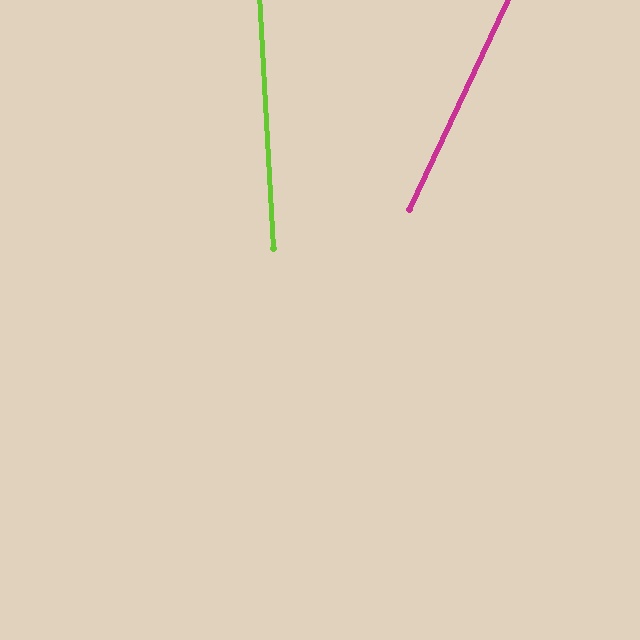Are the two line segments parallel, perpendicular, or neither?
Neither parallel nor perpendicular — they differ by about 28°.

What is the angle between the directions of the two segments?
Approximately 28 degrees.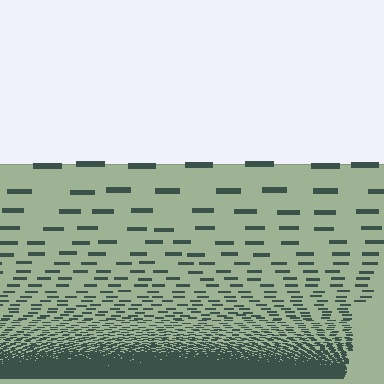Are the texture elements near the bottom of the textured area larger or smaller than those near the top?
Smaller. The gradient is inverted — elements near the bottom are smaller and denser.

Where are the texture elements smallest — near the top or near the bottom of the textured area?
Near the bottom.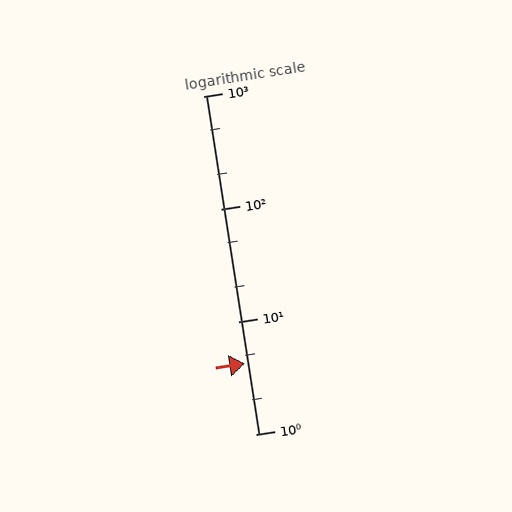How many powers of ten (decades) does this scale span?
The scale spans 3 decades, from 1 to 1000.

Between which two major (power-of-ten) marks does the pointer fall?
The pointer is between 1 and 10.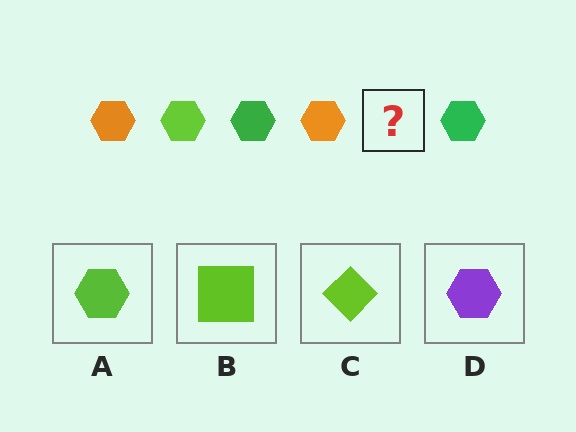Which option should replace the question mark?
Option A.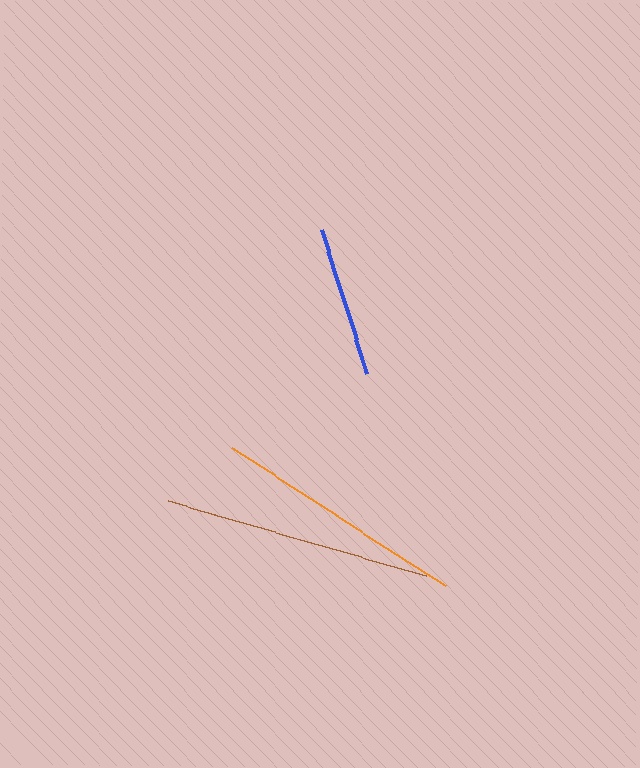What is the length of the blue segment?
The blue segment is approximately 151 pixels long.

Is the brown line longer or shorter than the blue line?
The brown line is longer than the blue line.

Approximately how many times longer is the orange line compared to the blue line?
The orange line is approximately 1.7 times the length of the blue line.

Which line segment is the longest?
The brown line is the longest at approximately 269 pixels.